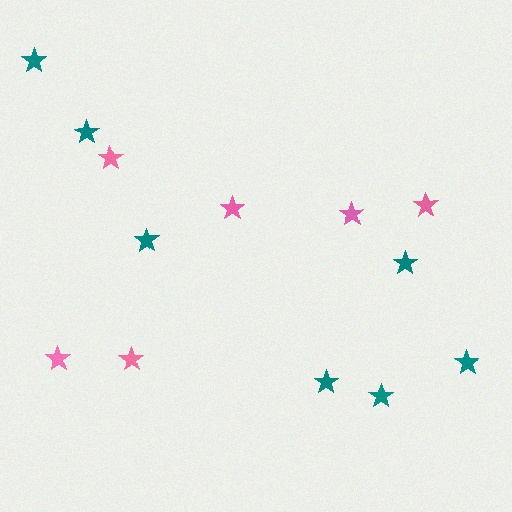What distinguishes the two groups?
There are 2 groups: one group of teal stars (7) and one group of pink stars (6).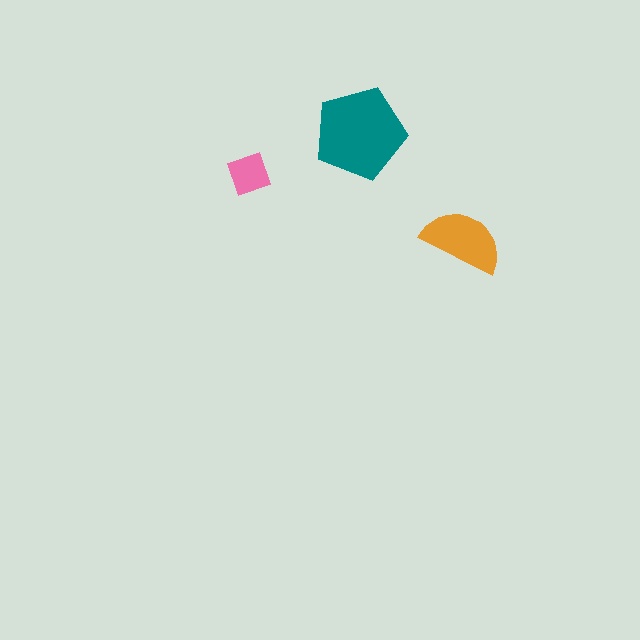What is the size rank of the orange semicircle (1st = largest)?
2nd.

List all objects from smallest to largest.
The pink diamond, the orange semicircle, the teal pentagon.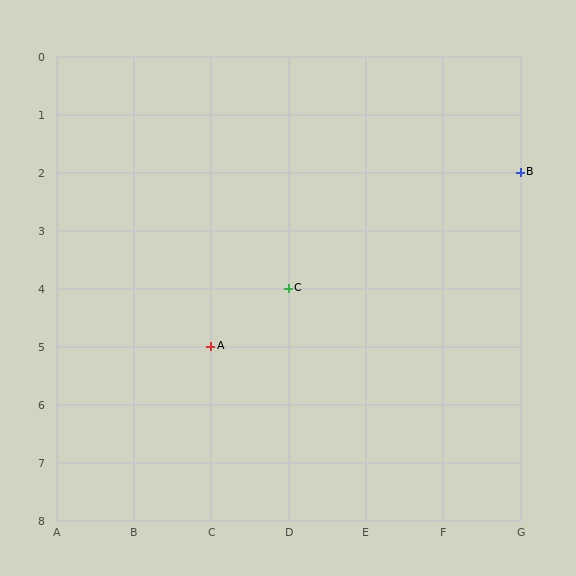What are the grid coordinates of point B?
Point B is at grid coordinates (G, 2).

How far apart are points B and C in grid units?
Points B and C are 3 columns and 2 rows apart (about 3.6 grid units diagonally).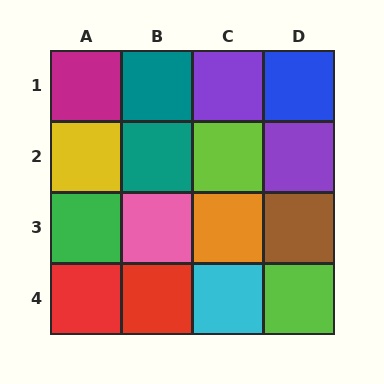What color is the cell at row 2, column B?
Teal.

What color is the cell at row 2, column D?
Purple.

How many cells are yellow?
1 cell is yellow.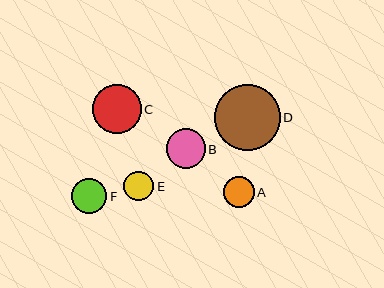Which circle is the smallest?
Circle E is the smallest with a size of approximately 30 pixels.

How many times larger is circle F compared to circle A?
Circle F is approximately 1.2 times the size of circle A.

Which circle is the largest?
Circle D is the largest with a size of approximately 66 pixels.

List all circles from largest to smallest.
From largest to smallest: D, C, B, F, A, E.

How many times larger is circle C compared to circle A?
Circle C is approximately 1.6 times the size of circle A.